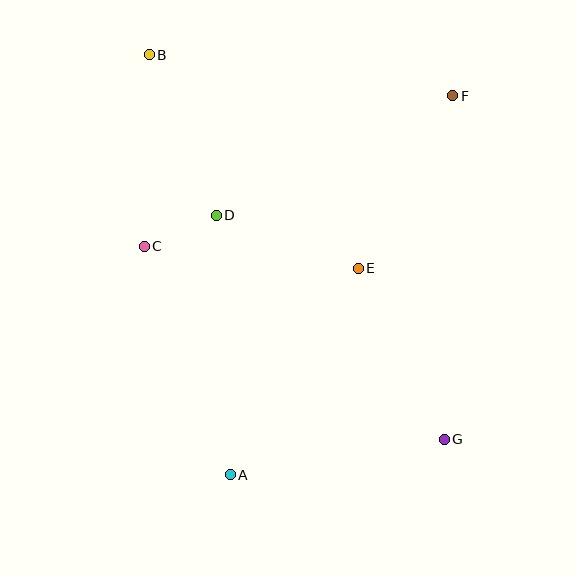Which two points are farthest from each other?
Points B and G are farthest from each other.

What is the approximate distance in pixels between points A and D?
The distance between A and D is approximately 260 pixels.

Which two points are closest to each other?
Points C and D are closest to each other.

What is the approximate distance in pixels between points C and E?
The distance between C and E is approximately 215 pixels.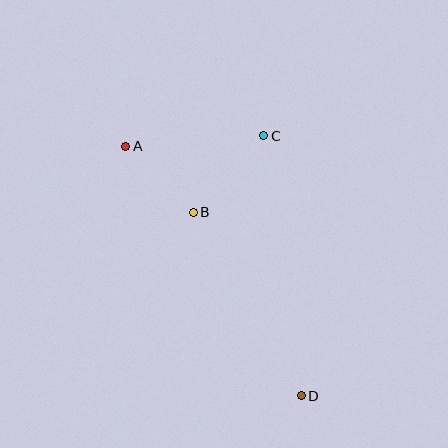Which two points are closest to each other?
Points A and B are closest to each other.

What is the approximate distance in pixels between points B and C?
The distance between B and C is approximately 104 pixels.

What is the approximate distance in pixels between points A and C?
The distance between A and C is approximately 138 pixels.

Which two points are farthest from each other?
Points A and D are farthest from each other.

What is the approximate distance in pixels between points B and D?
The distance between B and D is approximately 213 pixels.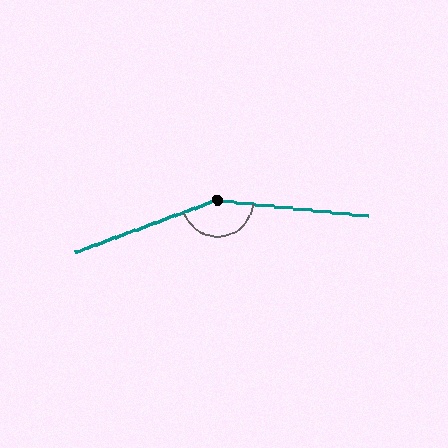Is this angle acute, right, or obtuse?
It is obtuse.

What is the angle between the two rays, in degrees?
Approximately 154 degrees.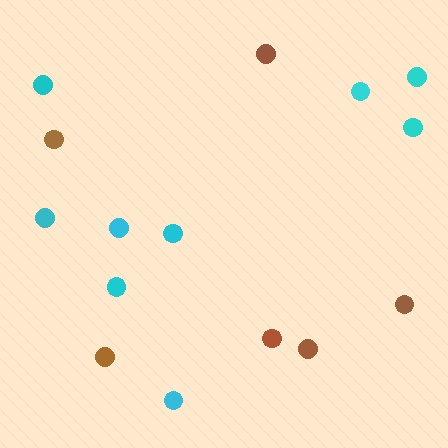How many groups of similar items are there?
There are 2 groups: one group of brown circles (6) and one group of cyan circles (9).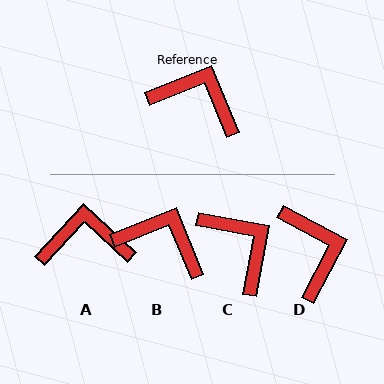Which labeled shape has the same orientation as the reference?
B.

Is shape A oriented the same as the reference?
No, it is off by about 25 degrees.